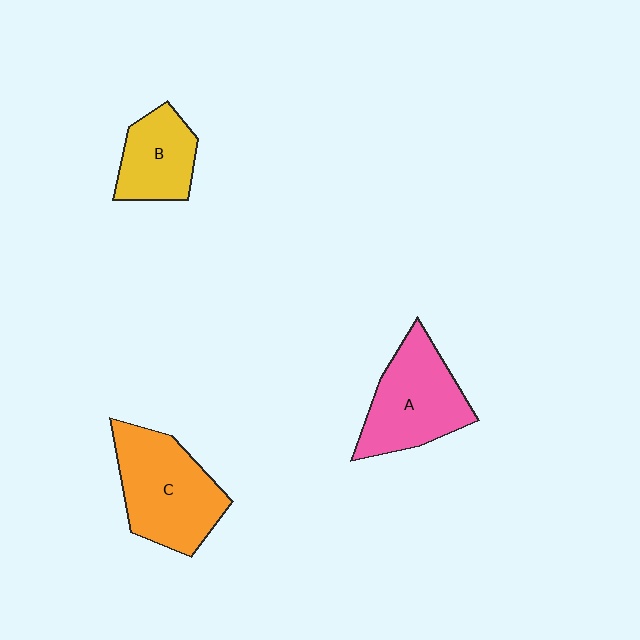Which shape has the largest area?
Shape C (orange).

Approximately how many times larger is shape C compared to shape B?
Approximately 1.6 times.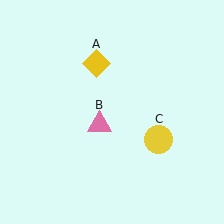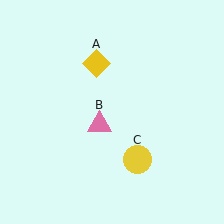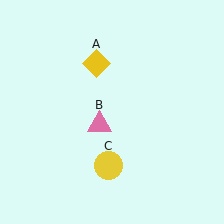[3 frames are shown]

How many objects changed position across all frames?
1 object changed position: yellow circle (object C).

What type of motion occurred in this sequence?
The yellow circle (object C) rotated clockwise around the center of the scene.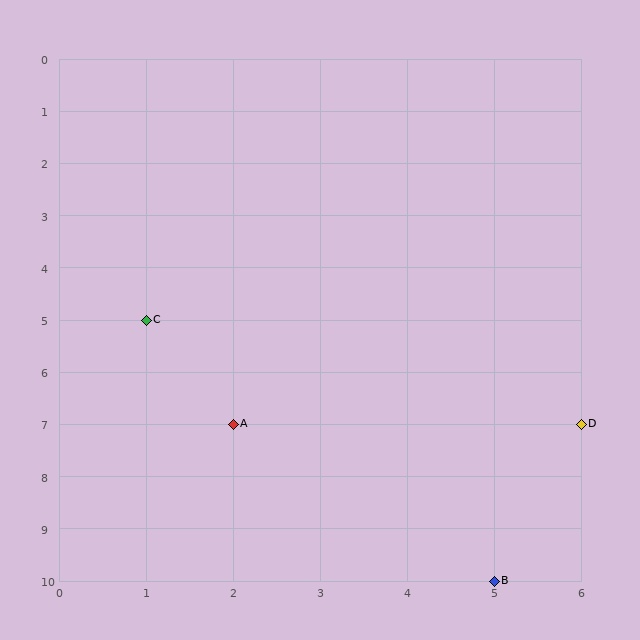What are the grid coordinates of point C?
Point C is at grid coordinates (1, 5).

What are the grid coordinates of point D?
Point D is at grid coordinates (6, 7).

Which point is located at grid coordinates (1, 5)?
Point C is at (1, 5).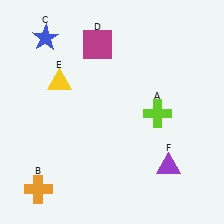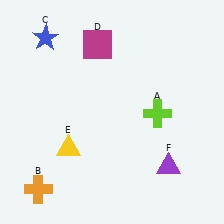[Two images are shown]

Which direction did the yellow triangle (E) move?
The yellow triangle (E) moved down.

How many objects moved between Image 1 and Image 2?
1 object moved between the two images.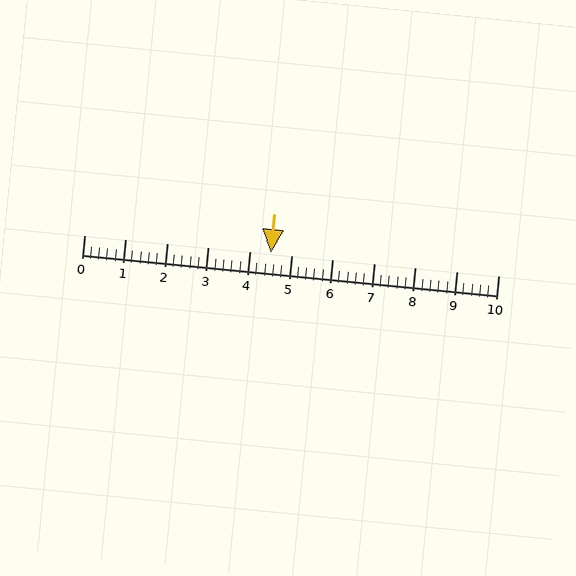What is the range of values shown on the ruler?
The ruler shows values from 0 to 10.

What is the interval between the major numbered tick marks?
The major tick marks are spaced 1 units apart.